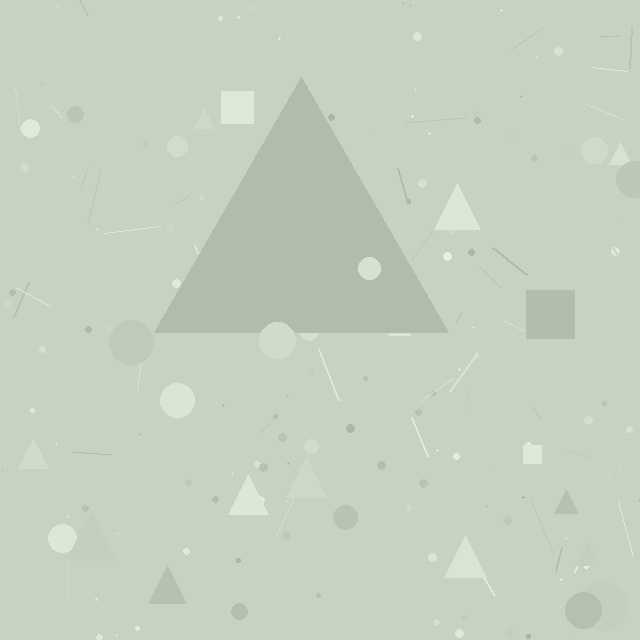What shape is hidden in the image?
A triangle is hidden in the image.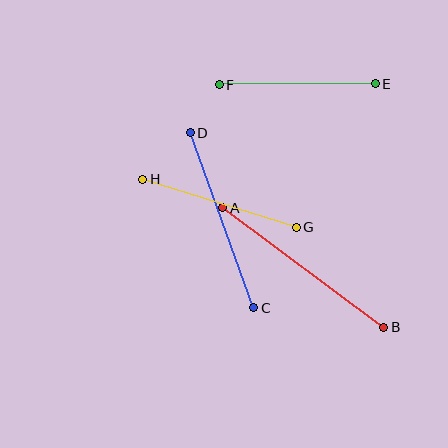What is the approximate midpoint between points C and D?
The midpoint is at approximately (222, 220) pixels.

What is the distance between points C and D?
The distance is approximately 186 pixels.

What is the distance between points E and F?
The distance is approximately 156 pixels.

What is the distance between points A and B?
The distance is approximately 201 pixels.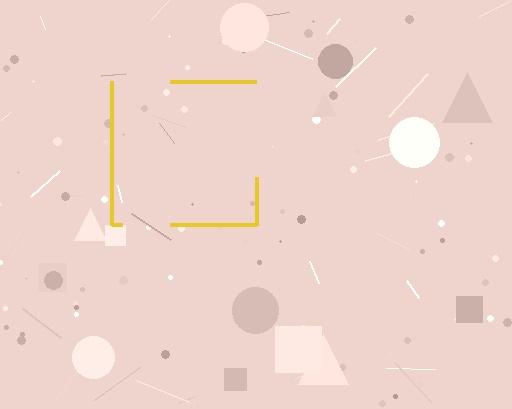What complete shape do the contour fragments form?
The contour fragments form a square.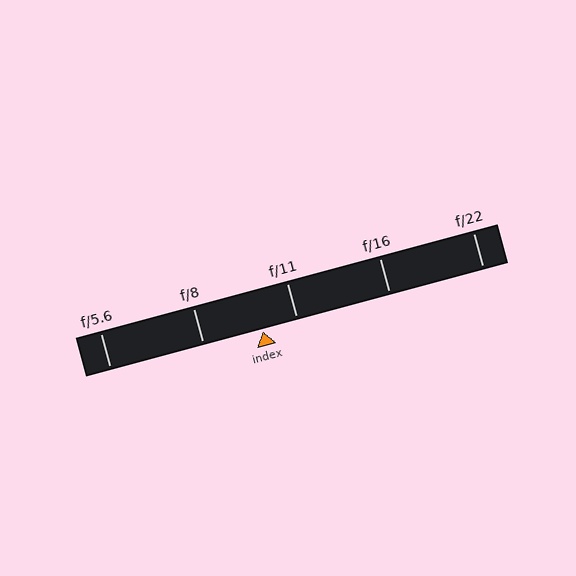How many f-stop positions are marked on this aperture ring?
There are 5 f-stop positions marked.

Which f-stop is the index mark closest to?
The index mark is closest to f/11.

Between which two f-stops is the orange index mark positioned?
The index mark is between f/8 and f/11.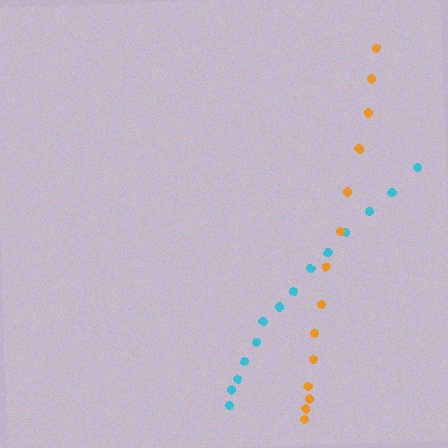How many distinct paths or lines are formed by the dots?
There are 2 distinct paths.